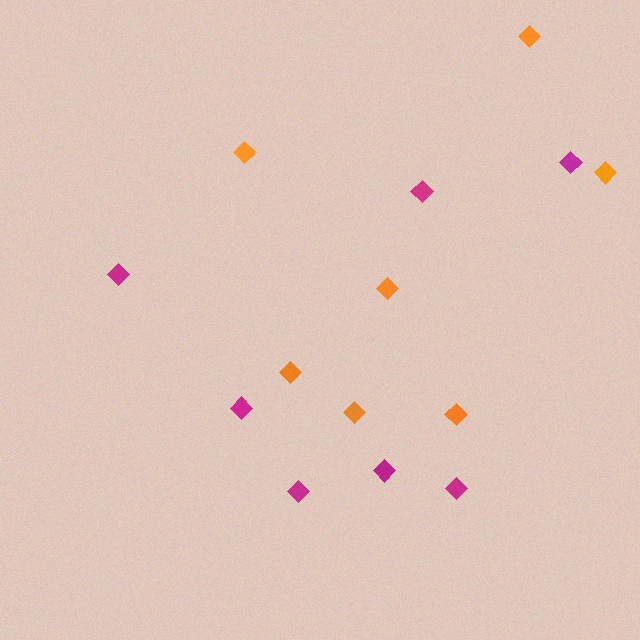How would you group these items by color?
There are 2 groups: one group of magenta diamonds (7) and one group of orange diamonds (7).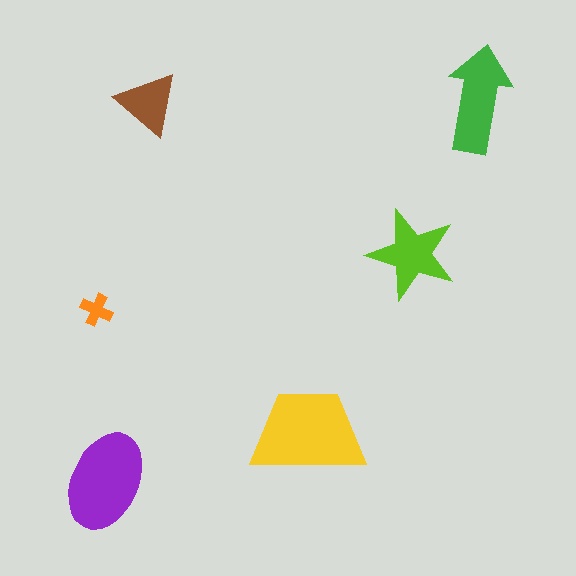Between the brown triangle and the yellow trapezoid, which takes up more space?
The yellow trapezoid.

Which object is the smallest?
The orange cross.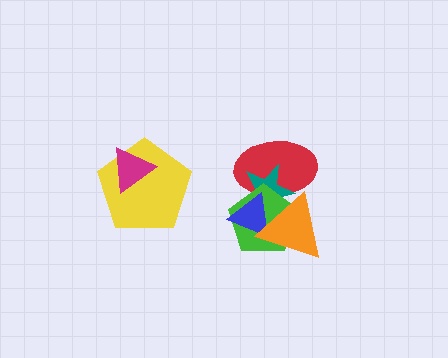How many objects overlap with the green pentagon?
4 objects overlap with the green pentagon.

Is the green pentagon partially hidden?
Yes, it is partially covered by another shape.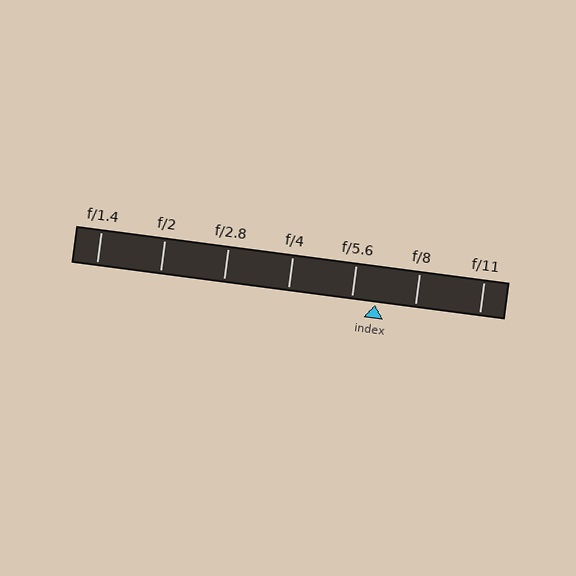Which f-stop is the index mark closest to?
The index mark is closest to f/5.6.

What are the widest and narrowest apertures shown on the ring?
The widest aperture shown is f/1.4 and the narrowest is f/11.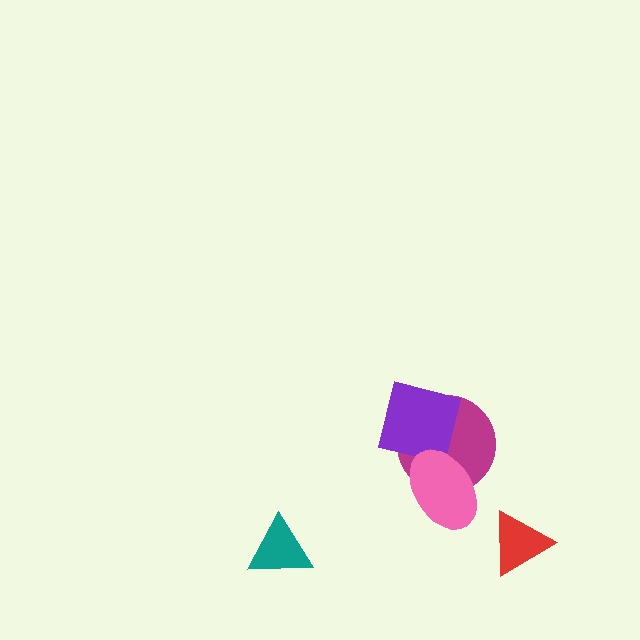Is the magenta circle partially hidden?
Yes, it is partially covered by another shape.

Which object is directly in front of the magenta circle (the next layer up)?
The purple square is directly in front of the magenta circle.